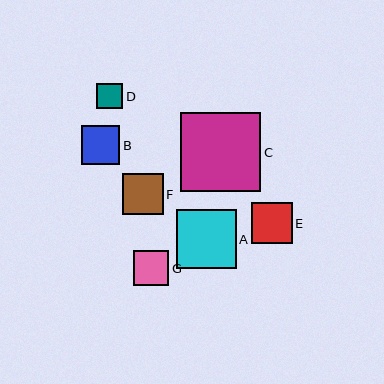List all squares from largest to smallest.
From largest to smallest: C, A, F, E, B, G, D.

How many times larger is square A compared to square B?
Square A is approximately 1.5 times the size of square B.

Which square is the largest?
Square C is the largest with a size of approximately 80 pixels.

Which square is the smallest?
Square D is the smallest with a size of approximately 26 pixels.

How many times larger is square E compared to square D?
Square E is approximately 1.6 times the size of square D.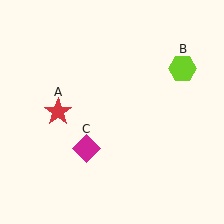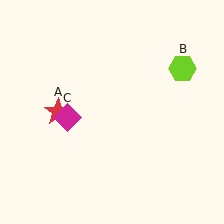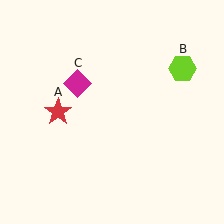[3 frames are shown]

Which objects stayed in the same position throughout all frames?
Red star (object A) and lime hexagon (object B) remained stationary.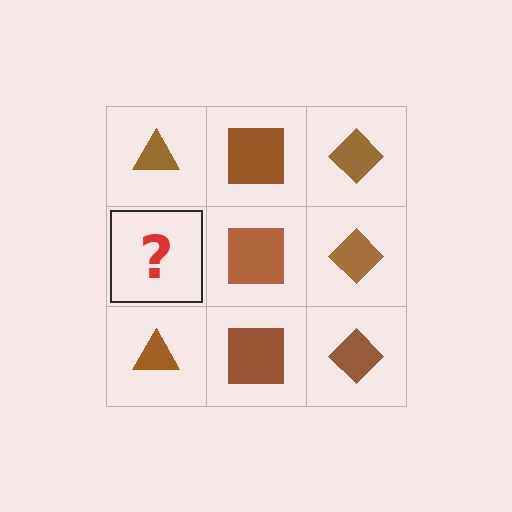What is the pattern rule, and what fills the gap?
The rule is that each column has a consistent shape. The gap should be filled with a brown triangle.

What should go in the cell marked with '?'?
The missing cell should contain a brown triangle.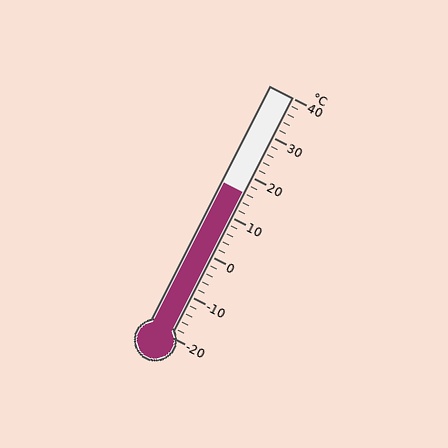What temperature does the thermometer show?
The thermometer shows approximately 16°C.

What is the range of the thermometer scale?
The thermometer scale ranges from -20°C to 40°C.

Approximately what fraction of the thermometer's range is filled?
The thermometer is filled to approximately 60% of its range.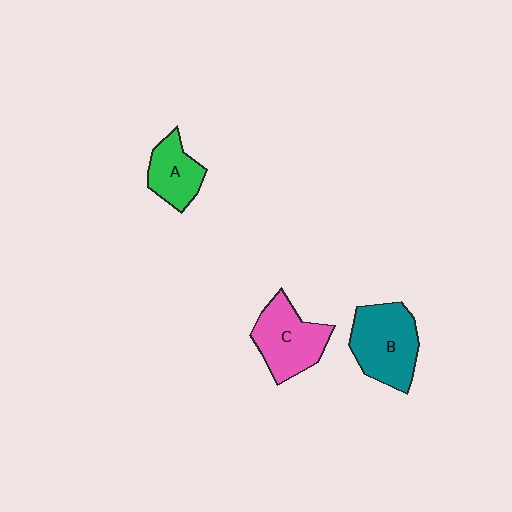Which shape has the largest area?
Shape B (teal).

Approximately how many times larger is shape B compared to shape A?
Approximately 1.6 times.